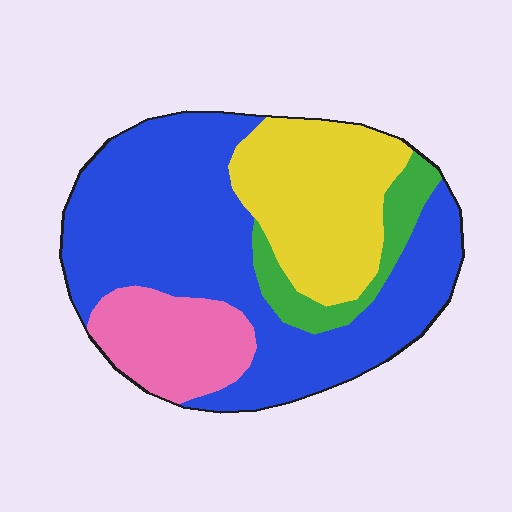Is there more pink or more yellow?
Yellow.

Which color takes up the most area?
Blue, at roughly 50%.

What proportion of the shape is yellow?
Yellow takes up about one quarter (1/4) of the shape.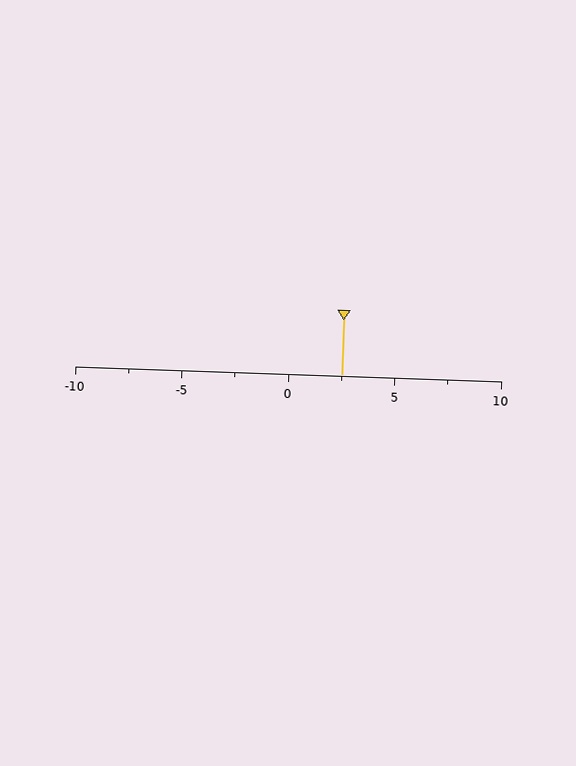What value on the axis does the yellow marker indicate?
The marker indicates approximately 2.5.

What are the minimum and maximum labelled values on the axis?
The axis runs from -10 to 10.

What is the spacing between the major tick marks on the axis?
The major ticks are spaced 5 apart.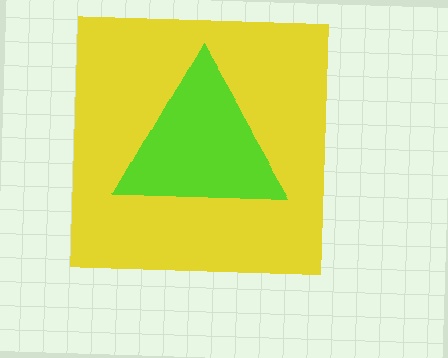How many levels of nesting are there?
2.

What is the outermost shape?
The yellow square.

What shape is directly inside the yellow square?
The lime triangle.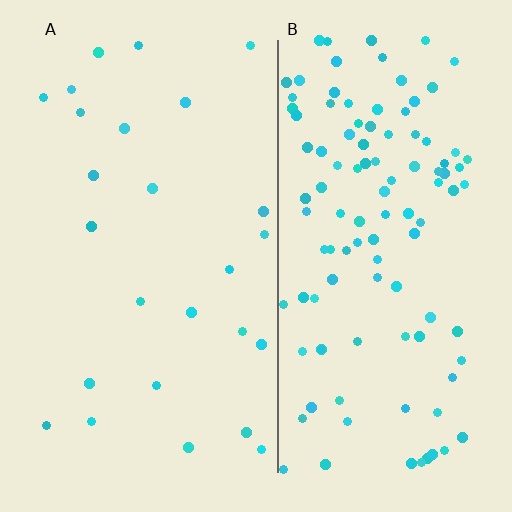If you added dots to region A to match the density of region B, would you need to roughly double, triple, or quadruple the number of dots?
Approximately quadruple.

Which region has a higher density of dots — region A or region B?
B (the right).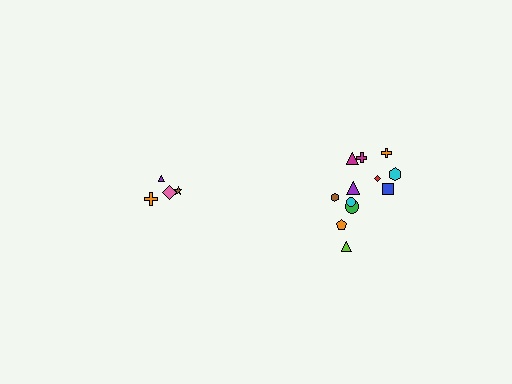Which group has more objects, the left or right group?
The right group.